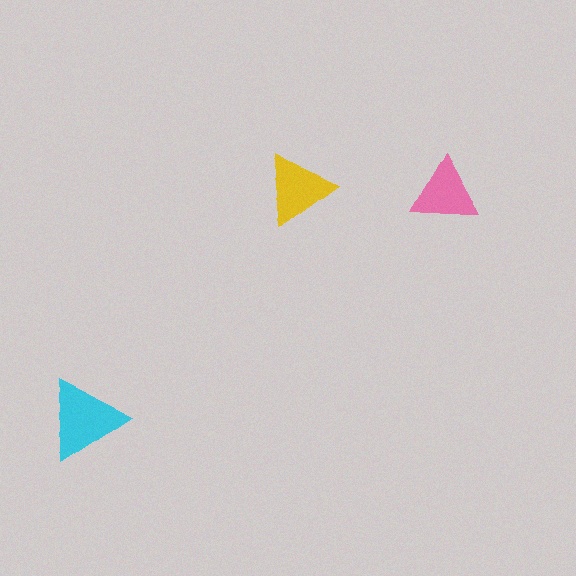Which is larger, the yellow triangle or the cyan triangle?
The cyan one.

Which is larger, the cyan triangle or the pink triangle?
The cyan one.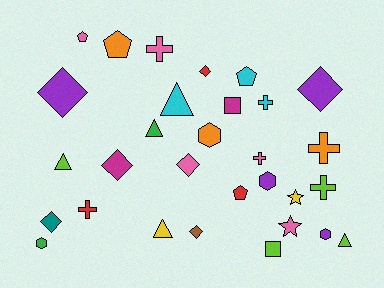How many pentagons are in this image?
There are 4 pentagons.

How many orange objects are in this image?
There are 3 orange objects.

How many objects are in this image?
There are 30 objects.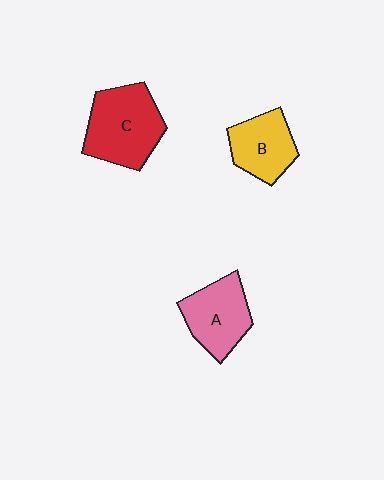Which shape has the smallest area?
Shape B (yellow).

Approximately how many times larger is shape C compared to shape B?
Approximately 1.4 times.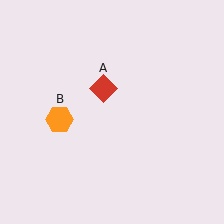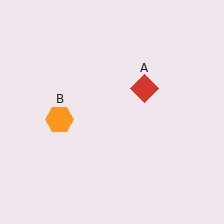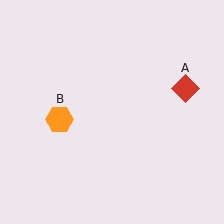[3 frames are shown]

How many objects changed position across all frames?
1 object changed position: red diamond (object A).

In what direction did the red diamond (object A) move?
The red diamond (object A) moved right.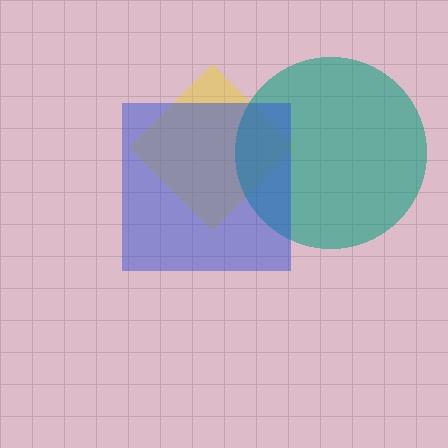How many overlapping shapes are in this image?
There are 3 overlapping shapes in the image.